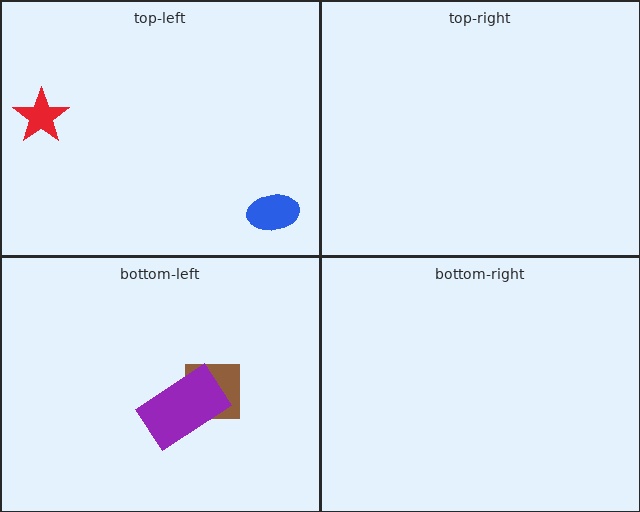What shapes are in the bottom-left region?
The brown square, the purple rectangle.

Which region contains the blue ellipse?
The top-left region.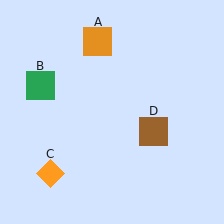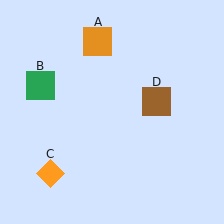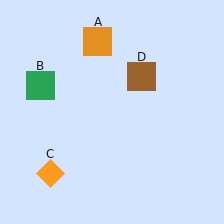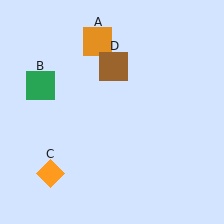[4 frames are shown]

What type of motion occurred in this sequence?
The brown square (object D) rotated counterclockwise around the center of the scene.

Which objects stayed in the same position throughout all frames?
Orange square (object A) and green square (object B) and orange diamond (object C) remained stationary.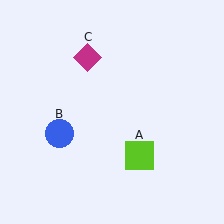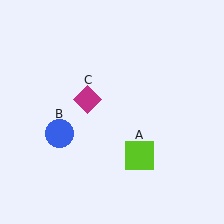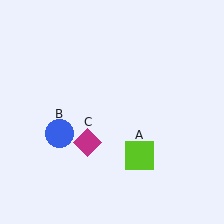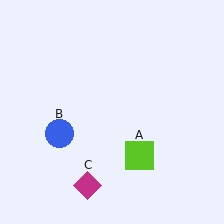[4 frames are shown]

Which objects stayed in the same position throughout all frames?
Lime square (object A) and blue circle (object B) remained stationary.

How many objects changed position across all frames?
1 object changed position: magenta diamond (object C).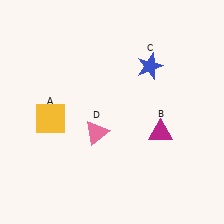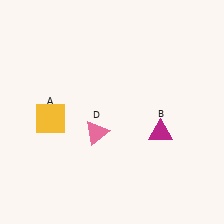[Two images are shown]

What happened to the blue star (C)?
The blue star (C) was removed in Image 2. It was in the top-right area of Image 1.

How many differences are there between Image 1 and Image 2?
There is 1 difference between the two images.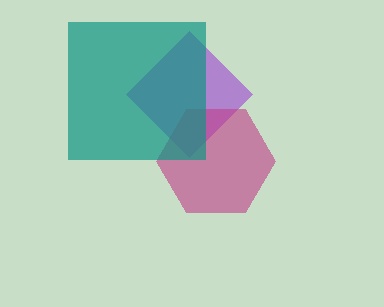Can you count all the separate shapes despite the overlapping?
Yes, there are 3 separate shapes.